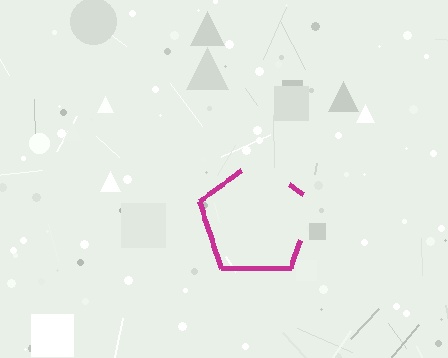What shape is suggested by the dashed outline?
The dashed outline suggests a pentagon.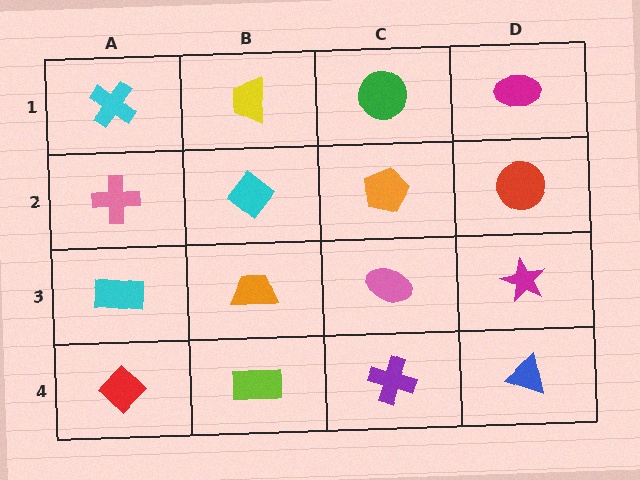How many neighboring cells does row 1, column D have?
2.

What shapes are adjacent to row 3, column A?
A pink cross (row 2, column A), a red diamond (row 4, column A), an orange trapezoid (row 3, column B).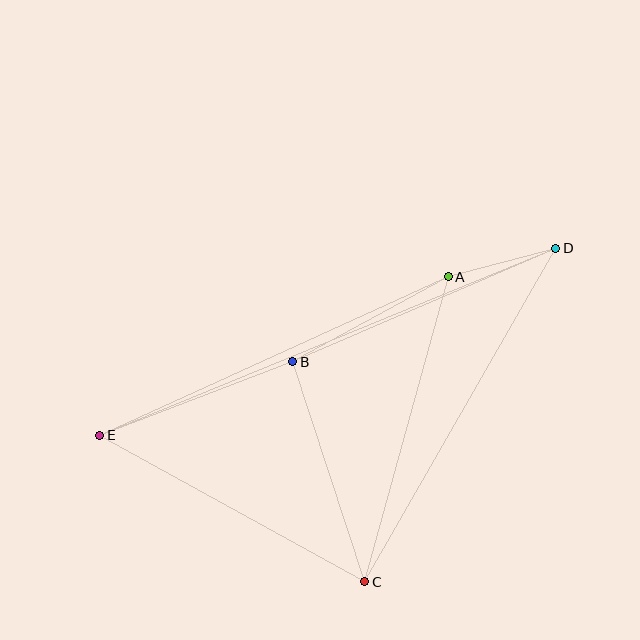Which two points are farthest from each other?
Points D and E are farthest from each other.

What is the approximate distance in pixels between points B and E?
The distance between B and E is approximately 207 pixels.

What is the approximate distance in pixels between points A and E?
The distance between A and E is approximately 383 pixels.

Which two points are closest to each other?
Points A and D are closest to each other.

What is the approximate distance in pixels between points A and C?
The distance between A and C is approximately 316 pixels.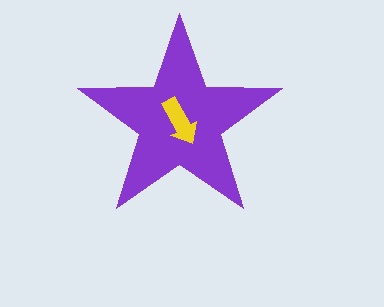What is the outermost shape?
The purple star.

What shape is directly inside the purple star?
The yellow arrow.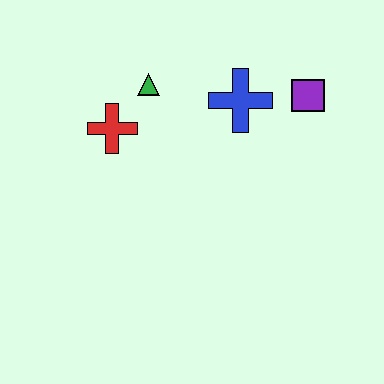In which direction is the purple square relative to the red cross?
The purple square is to the right of the red cross.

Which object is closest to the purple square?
The blue cross is closest to the purple square.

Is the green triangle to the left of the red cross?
No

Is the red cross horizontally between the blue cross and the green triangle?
No